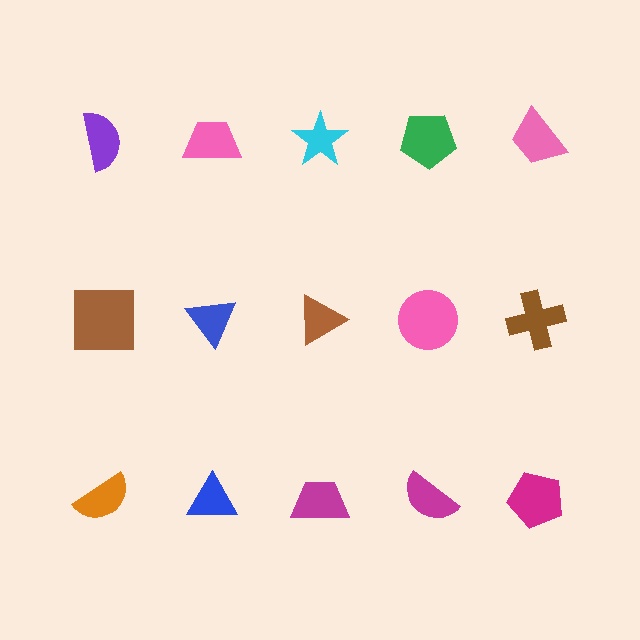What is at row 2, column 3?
A brown triangle.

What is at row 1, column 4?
A green pentagon.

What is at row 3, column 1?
An orange semicircle.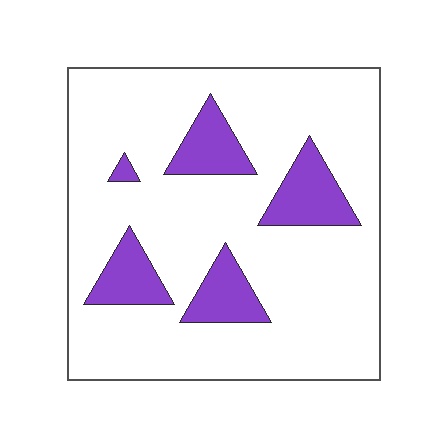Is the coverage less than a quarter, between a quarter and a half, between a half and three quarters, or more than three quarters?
Less than a quarter.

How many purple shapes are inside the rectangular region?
5.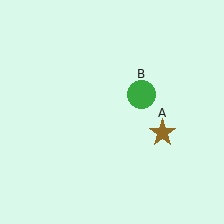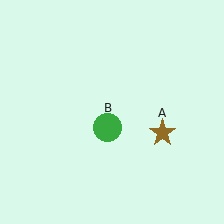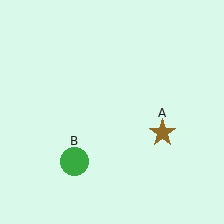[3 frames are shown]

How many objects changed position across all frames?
1 object changed position: green circle (object B).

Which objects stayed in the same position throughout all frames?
Brown star (object A) remained stationary.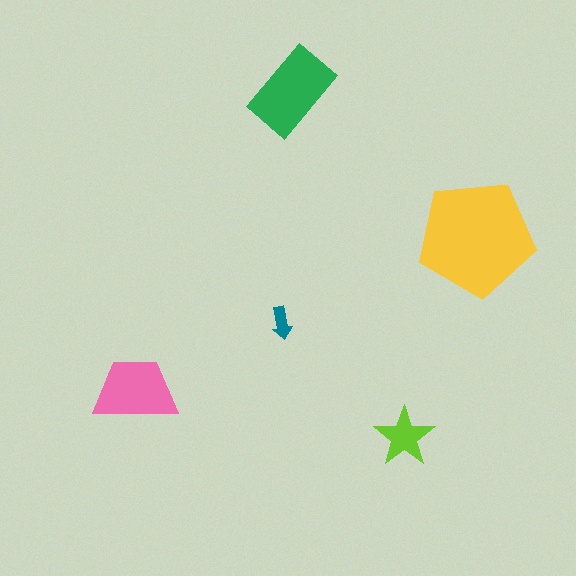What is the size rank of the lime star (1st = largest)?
4th.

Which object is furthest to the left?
The pink trapezoid is leftmost.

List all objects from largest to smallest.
The yellow pentagon, the green rectangle, the pink trapezoid, the lime star, the teal arrow.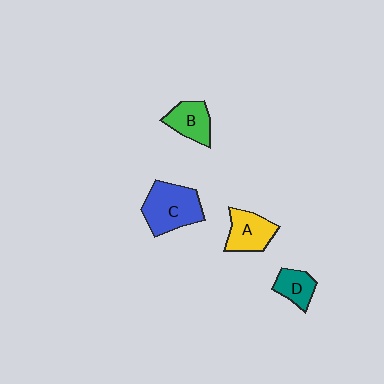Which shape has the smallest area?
Shape D (teal).